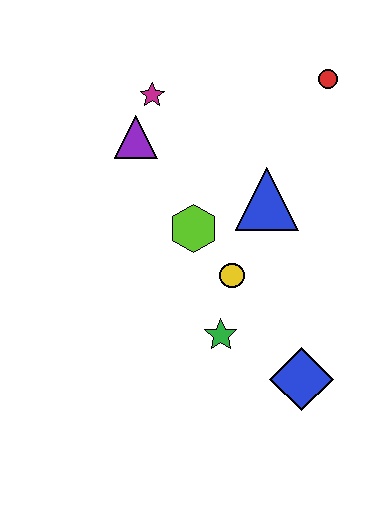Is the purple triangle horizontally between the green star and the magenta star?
No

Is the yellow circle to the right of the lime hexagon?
Yes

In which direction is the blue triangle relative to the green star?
The blue triangle is above the green star.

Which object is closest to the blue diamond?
The green star is closest to the blue diamond.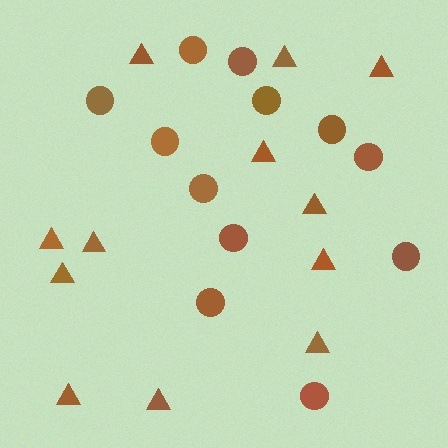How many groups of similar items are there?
There are 2 groups: one group of circles (12) and one group of triangles (12).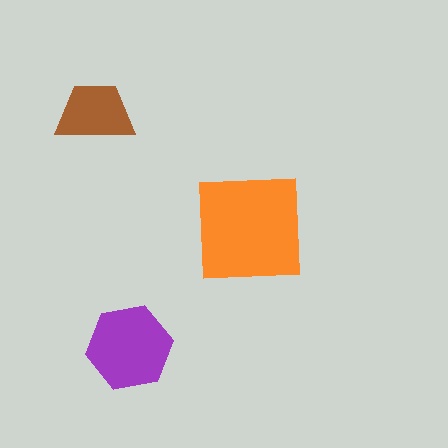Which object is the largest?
The orange square.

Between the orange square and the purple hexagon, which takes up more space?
The orange square.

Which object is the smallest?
The brown trapezoid.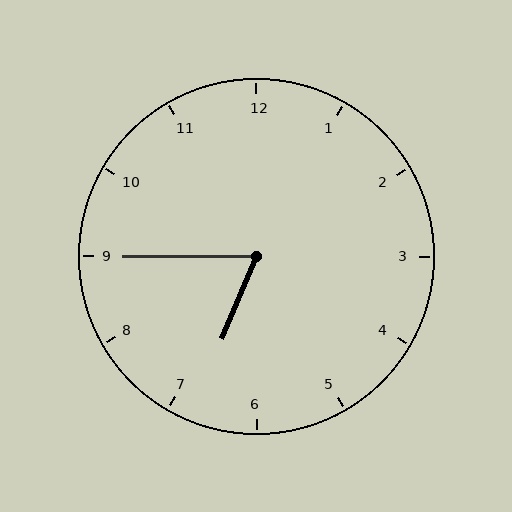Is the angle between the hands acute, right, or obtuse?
It is acute.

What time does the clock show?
6:45.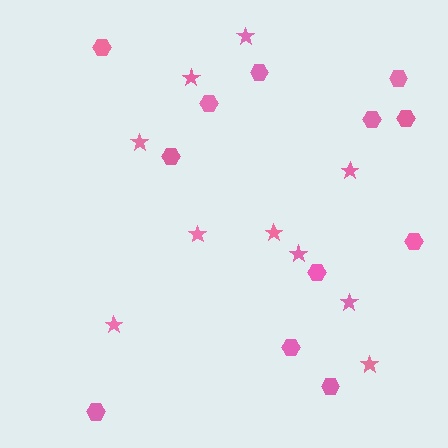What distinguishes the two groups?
There are 2 groups: one group of stars (10) and one group of hexagons (12).